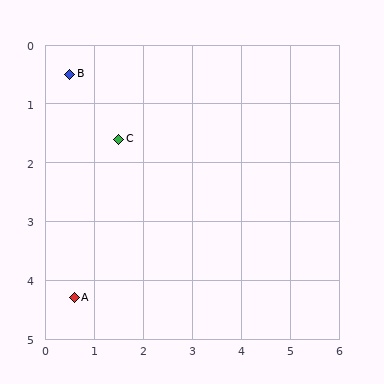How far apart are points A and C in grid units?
Points A and C are about 2.8 grid units apart.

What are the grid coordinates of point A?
Point A is at approximately (0.6, 4.3).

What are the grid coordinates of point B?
Point B is at approximately (0.5, 0.5).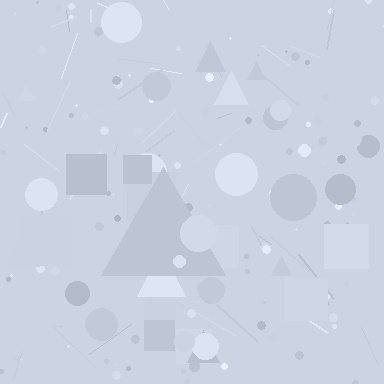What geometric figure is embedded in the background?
A triangle is embedded in the background.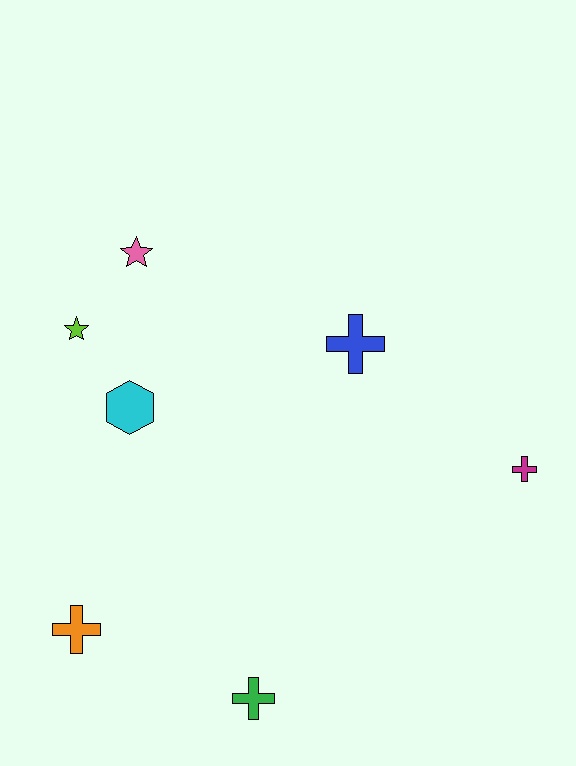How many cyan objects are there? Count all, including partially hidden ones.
There is 1 cyan object.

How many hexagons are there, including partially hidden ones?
There is 1 hexagon.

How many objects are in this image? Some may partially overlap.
There are 7 objects.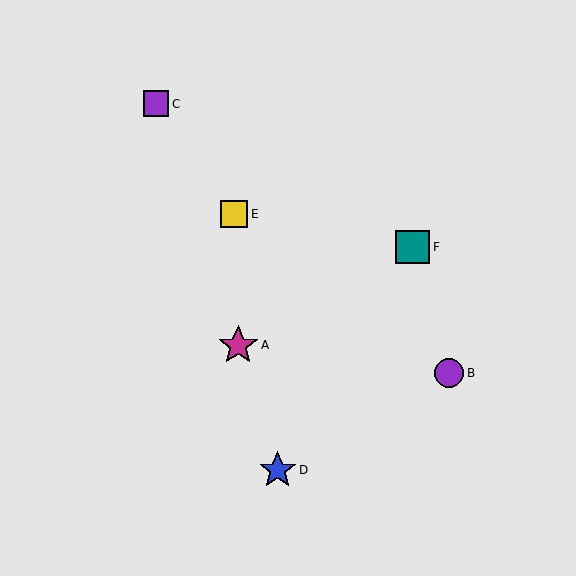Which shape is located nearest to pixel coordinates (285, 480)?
The blue star (labeled D) at (278, 470) is nearest to that location.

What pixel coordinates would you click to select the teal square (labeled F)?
Click at (413, 247) to select the teal square F.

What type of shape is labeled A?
Shape A is a magenta star.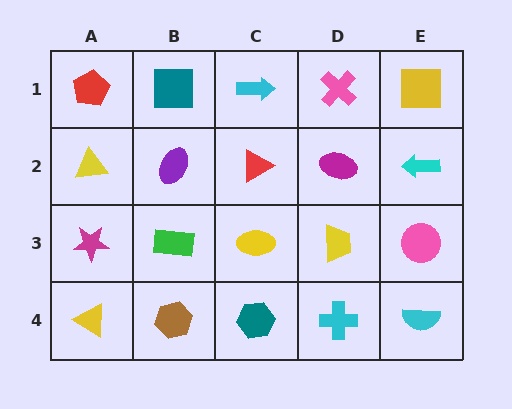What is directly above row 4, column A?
A magenta star.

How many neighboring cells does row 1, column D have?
3.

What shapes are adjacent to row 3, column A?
A yellow triangle (row 2, column A), a yellow triangle (row 4, column A), a green rectangle (row 3, column B).